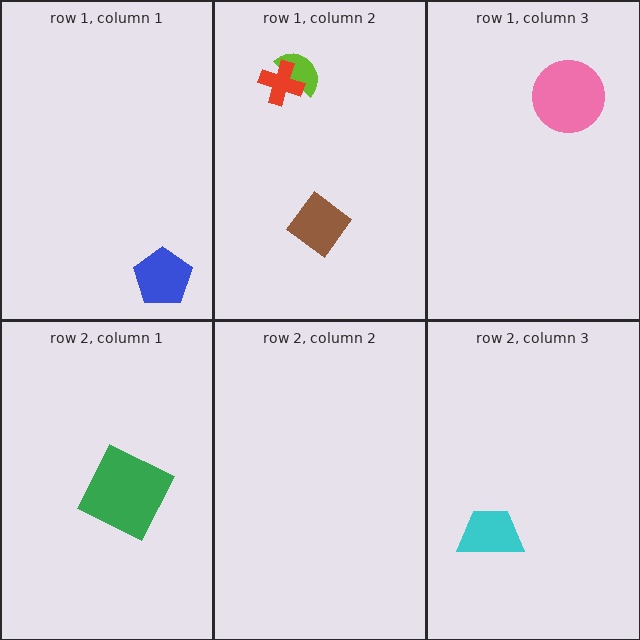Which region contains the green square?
The row 2, column 1 region.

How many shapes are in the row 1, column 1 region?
1.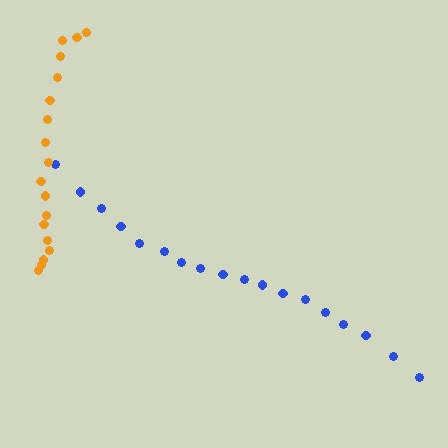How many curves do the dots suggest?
There are 2 distinct paths.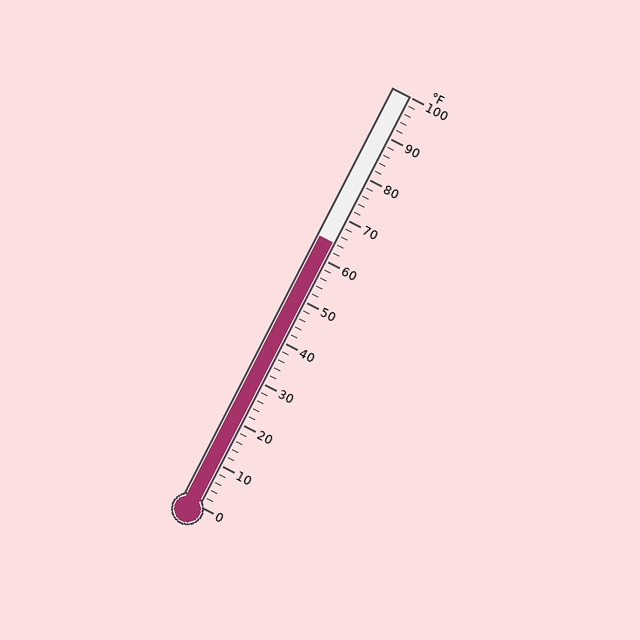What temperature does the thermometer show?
The thermometer shows approximately 64°F.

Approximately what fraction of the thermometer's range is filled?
The thermometer is filled to approximately 65% of its range.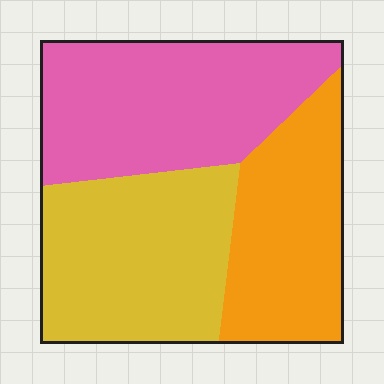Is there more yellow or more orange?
Yellow.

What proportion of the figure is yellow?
Yellow takes up about one third (1/3) of the figure.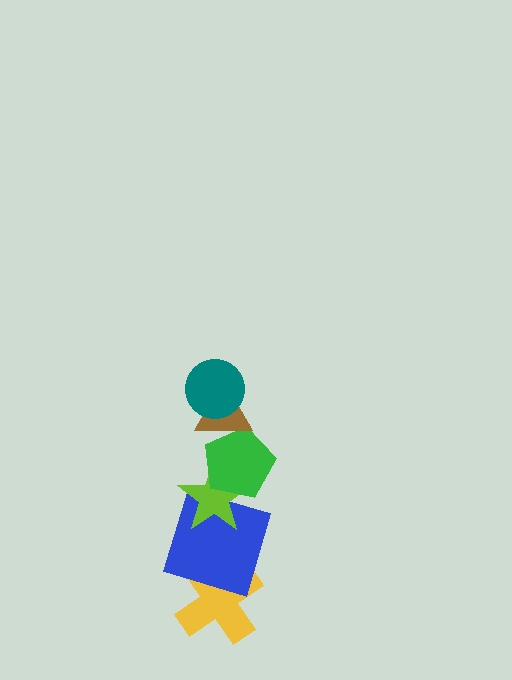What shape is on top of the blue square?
The lime star is on top of the blue square.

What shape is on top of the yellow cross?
The blue square is on top of the yellow cross.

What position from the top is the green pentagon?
The green pentagon is 3rd from the top.